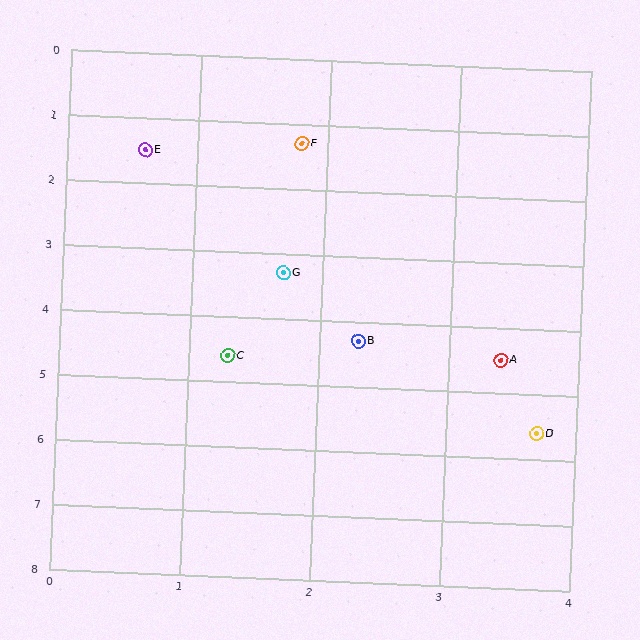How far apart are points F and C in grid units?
Points F and C are about 3.3 grid units apart.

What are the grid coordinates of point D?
Point D is at approximately (3.7, 5.6).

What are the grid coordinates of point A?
Point A is at approximately (3.4, 4.5).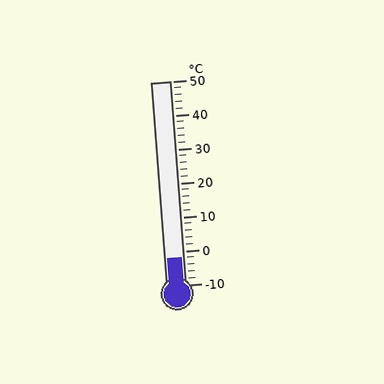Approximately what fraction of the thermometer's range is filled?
The thermometer is filled to approximately 15% of its range.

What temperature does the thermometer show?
The thermometer shows approximately -2°C.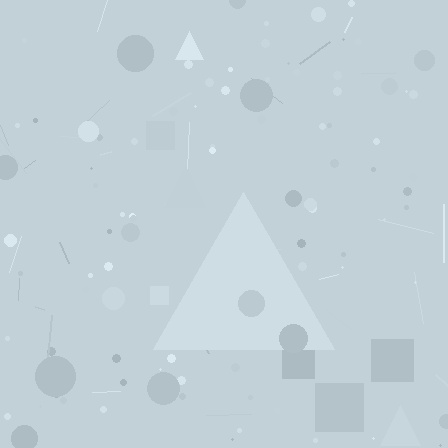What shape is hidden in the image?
A triangle is hidden in the image.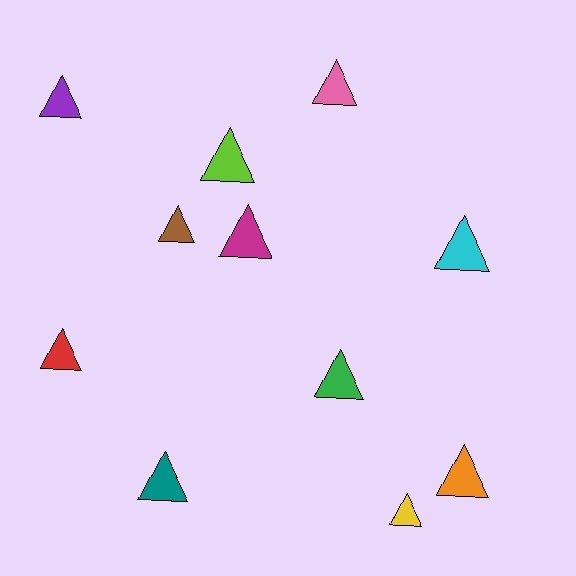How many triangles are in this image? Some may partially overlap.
There are 11 triangles.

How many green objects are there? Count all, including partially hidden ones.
There is 1 green object.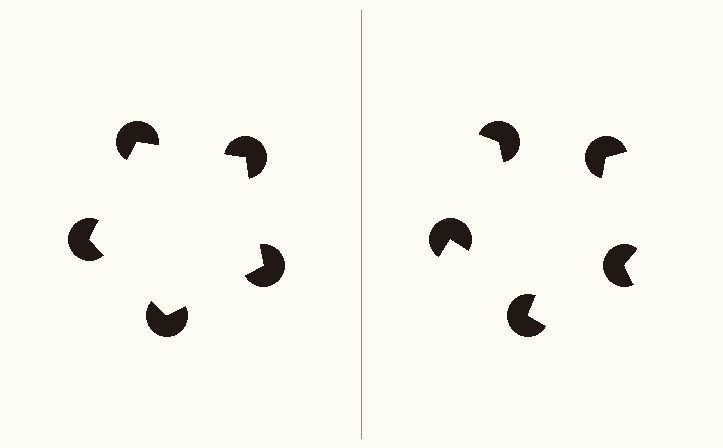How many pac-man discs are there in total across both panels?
10 — 5 on each side.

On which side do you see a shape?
An illusory pentagon appears on the left side. On the right side the wedge cuts are rotated, so no coherent shape forms.